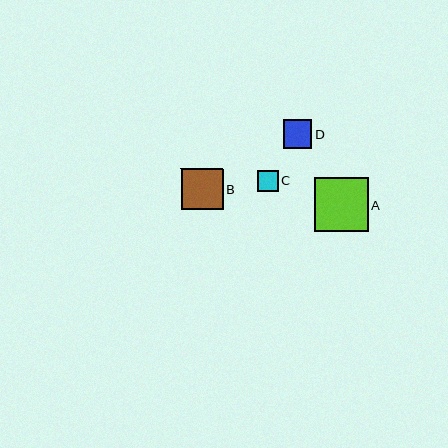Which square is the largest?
Square A is the largest with a size of approximately 54 pixels.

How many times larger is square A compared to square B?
Square A is approximately 1.3 times the size of square B.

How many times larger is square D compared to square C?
Square D is approximately 1.4 times the size of square C.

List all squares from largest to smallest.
From largest to smallest: A, B, D, C.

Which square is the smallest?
Square C is the smallest with a size of approximately 21 pixels.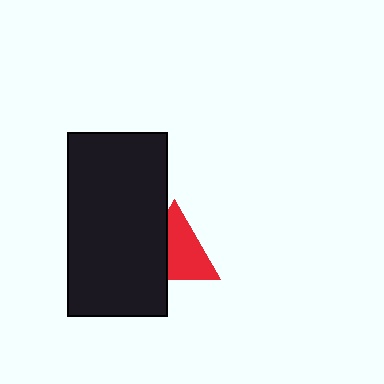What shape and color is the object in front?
The object in front is a black rectangle.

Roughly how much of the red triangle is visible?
About half of it is visible (roughly 64%).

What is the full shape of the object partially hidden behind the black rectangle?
The partially hidden object is a red triangle.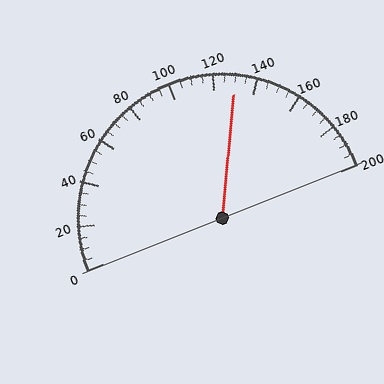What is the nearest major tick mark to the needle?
The nearest major tick mark is 120.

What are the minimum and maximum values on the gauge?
The gauge ranges from 0 to 200.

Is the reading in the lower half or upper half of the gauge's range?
The reading is in the upper half of the range (0 to 200).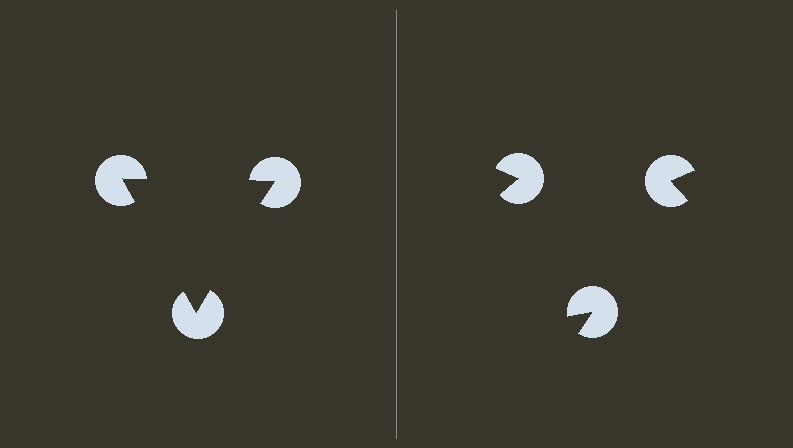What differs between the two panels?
The pac-man discs are positioned identically on both sides; only the wedge orientations differ. On the left they align to a triangle; on the right they are misaligned.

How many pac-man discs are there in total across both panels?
6 — 3 on each side.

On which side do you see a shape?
An illusory triangle appears on the left side. On the right side the wedge cuts are rotated, so no coherent shape forms.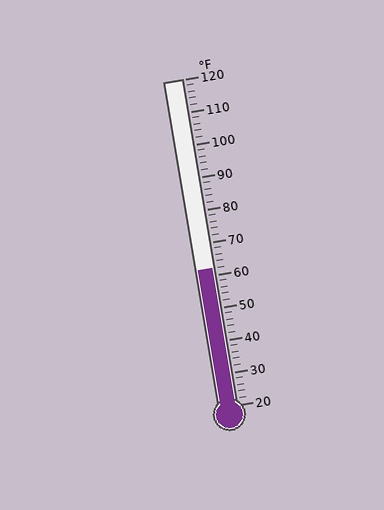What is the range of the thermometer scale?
The thermometer scale ranges from 20°F to 120°F.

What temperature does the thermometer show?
The thermometer shows approximately 62°F.